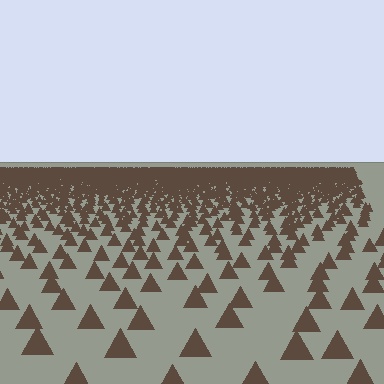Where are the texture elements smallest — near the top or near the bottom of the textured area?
Near the top.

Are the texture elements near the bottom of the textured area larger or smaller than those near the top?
Larger. Near the bottom, elements are closer to the viewer and appear at a bigger on-screen size.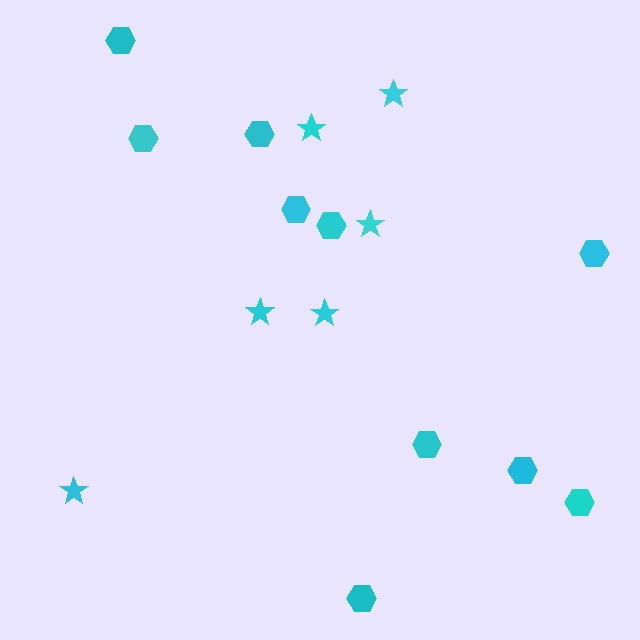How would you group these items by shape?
There are 2 groups: one group of hexagons (10) and one group of stars (6).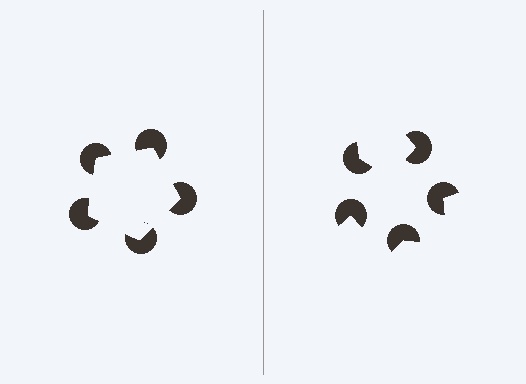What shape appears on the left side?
An illusory pentagon.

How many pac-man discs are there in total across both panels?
10 — 5 on each side.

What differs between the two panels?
The pac-man discs are positioned identically on both sides; only the wedge orientations differ. On the left they align to a pentagon; on the right they are misaligned.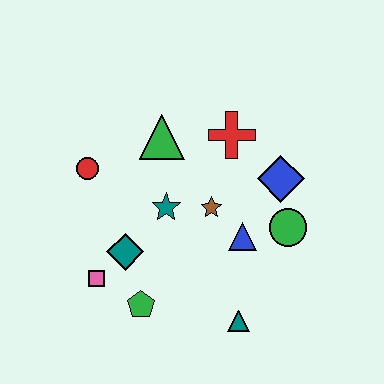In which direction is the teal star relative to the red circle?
The teal star is to the right of the red circle.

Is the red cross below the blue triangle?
No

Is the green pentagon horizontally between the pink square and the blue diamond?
Yes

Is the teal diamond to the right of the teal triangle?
No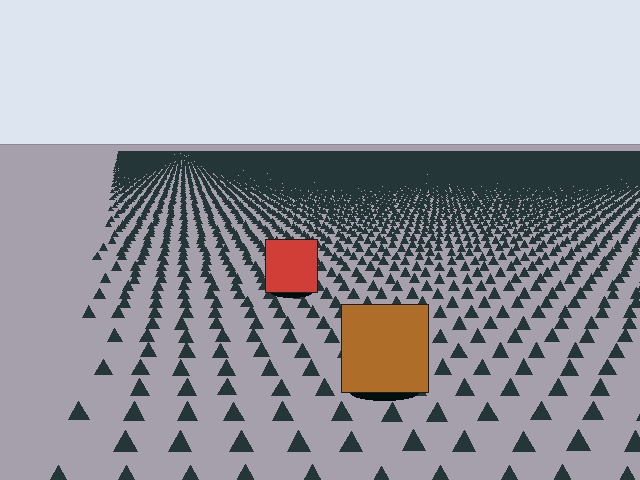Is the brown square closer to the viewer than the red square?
Yes. The brown square is closer — you can tell from the texture gradient: the ground texture is coarser near it.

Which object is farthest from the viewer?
The red square is farthest from the viewer. It appears smaller and the ground texture around it is denser.